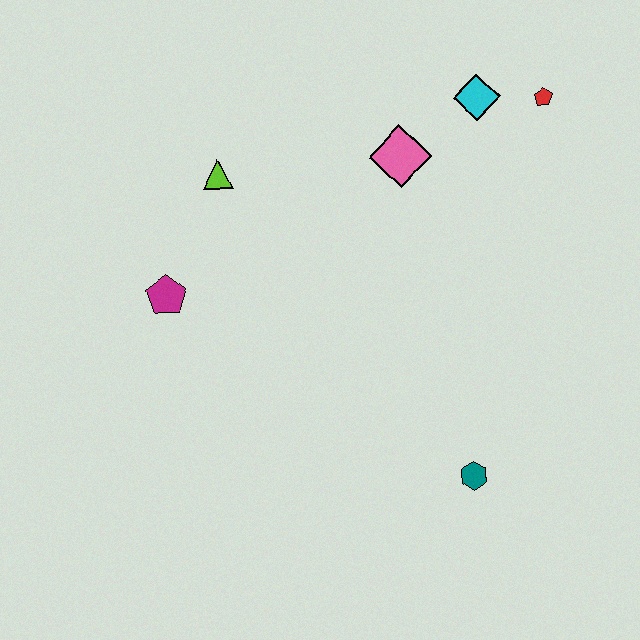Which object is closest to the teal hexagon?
The pink diamond is closest to the teal hexagon.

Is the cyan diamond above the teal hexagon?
Yes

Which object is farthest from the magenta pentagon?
The red pentagon is farthest from the magenta pentagon.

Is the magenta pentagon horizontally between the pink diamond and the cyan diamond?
No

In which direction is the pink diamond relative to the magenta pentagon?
The pink diamond is to the right of the magenta pentagon.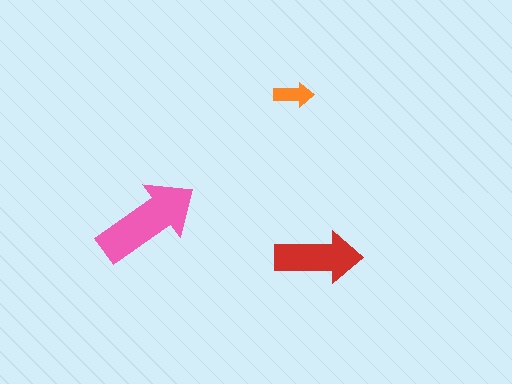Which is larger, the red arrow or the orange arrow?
The red one.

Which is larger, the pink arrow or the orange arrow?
The pink one.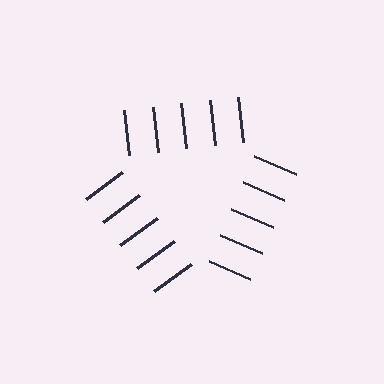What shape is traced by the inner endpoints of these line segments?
An illusory triangle — the line segments terminate on its edges but no continuous stroke is drawn.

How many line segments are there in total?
15 — 5 along each of the 3 edges.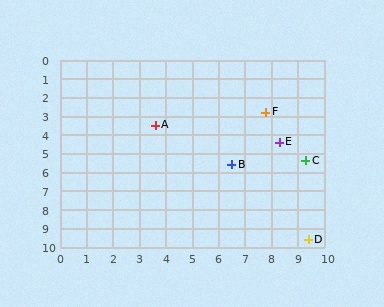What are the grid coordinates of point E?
Point E is at approximately (8.3, 4.4).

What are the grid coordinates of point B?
Point B is at approximately (6.5, 5.6).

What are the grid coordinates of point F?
Point F is at approximately (7.8, 2.8).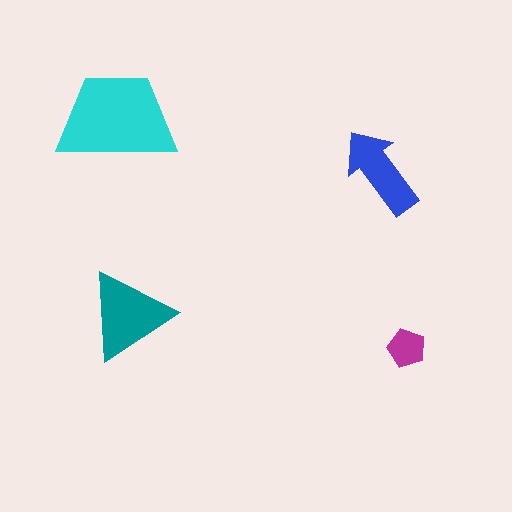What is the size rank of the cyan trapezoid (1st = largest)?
1st.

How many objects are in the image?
There are 4 objects in the image.